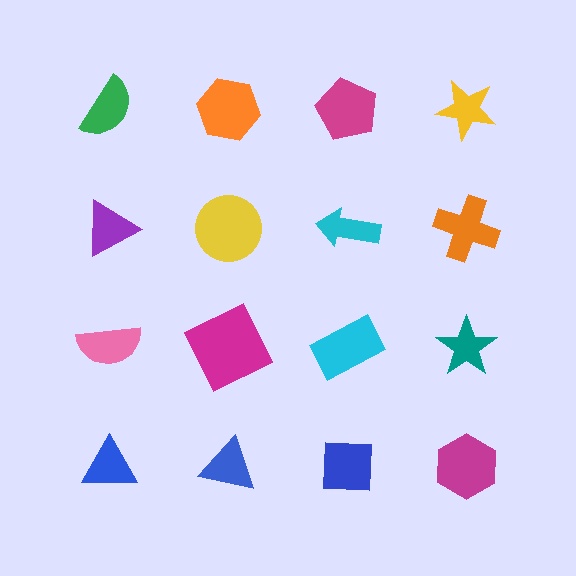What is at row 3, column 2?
A magenta square.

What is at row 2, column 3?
A cyan arrow.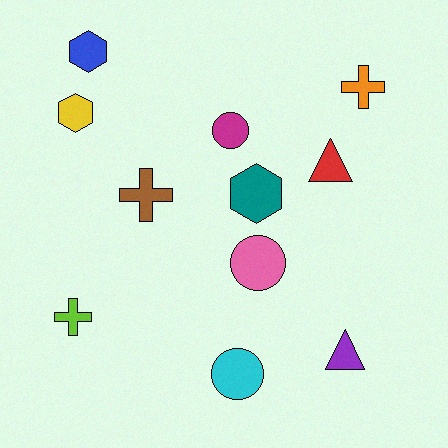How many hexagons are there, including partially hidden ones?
There are 3 hexagons.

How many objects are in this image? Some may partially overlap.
There are 11 objects.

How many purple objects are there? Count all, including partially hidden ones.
There is 1 purple object.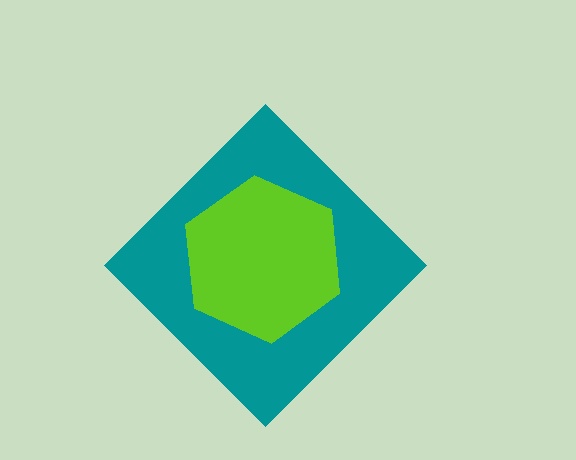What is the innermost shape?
The lime hexagon.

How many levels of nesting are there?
2.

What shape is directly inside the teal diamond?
The lime hexagon.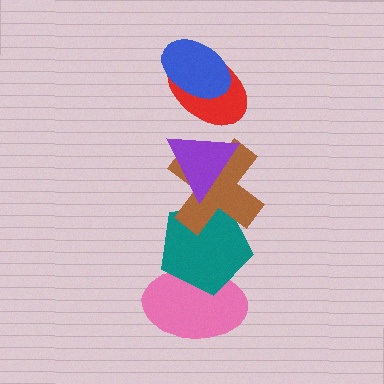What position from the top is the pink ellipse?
The pink ellipse is 6th from the top.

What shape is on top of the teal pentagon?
The brown cross is on top of the teal pentagon.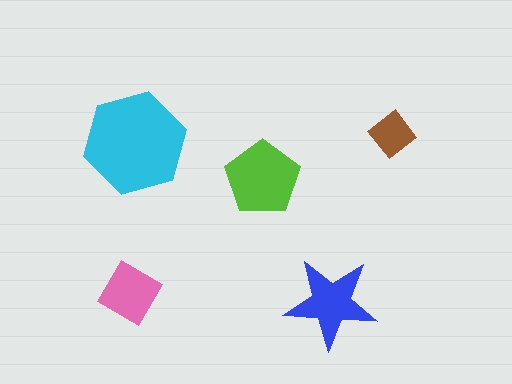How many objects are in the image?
There are 5 objects in the image.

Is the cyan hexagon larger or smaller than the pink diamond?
Larger.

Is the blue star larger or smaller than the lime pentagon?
Smaller.